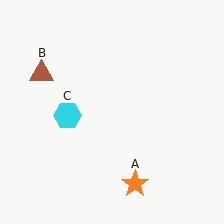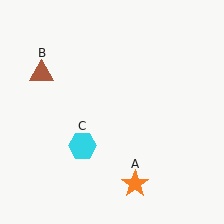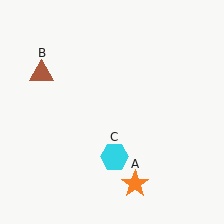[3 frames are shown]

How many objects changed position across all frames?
1 object changed position: cyan hexagon (object C).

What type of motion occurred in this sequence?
The cyan hexagon (object C) rotated counterclockwise around the center of the scene.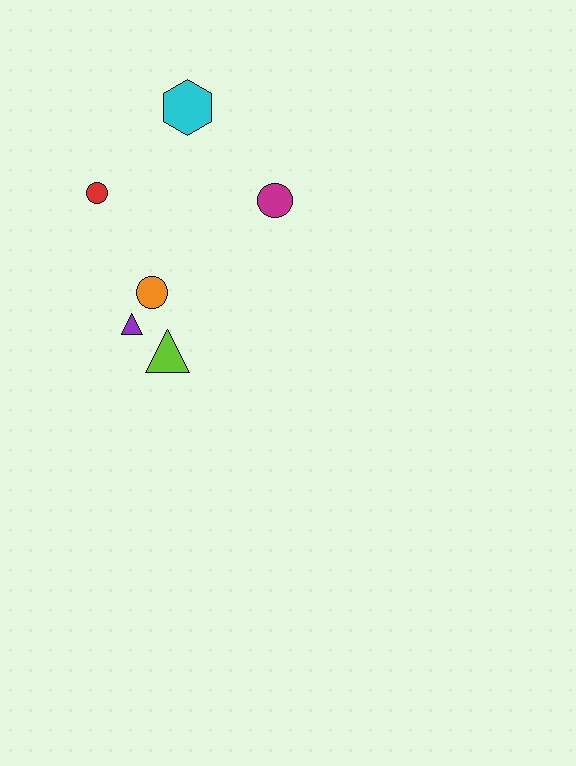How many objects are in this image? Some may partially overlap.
There are 6 objects.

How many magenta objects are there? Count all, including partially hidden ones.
There is 1 magenta object.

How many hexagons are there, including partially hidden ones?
There is 1 hexagon.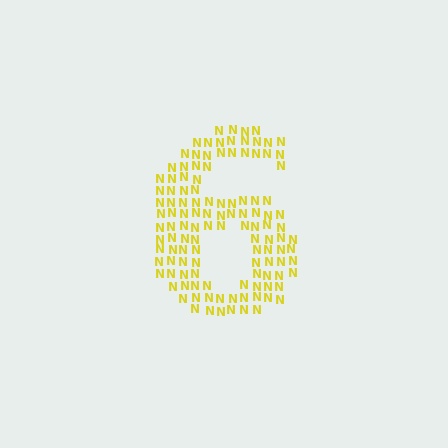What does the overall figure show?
The overall figure shows the digit 6.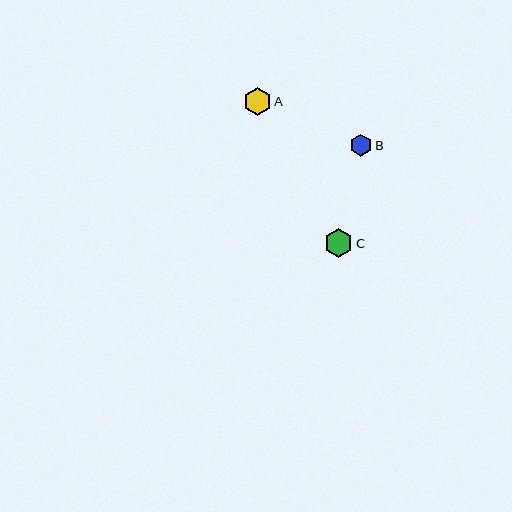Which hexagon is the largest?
Hexagon C is the largest with a size of approximately 29 pixels.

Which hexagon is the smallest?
Hexagon B is the smallest with a size of approximately 22 pixels.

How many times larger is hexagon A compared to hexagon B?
Hexagon A is approximately 1.2 times the size of hexagon B.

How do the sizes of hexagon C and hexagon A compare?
Hexagon C and hexagon A are approximately the same size.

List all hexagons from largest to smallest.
From largest to smallest: C, A, B.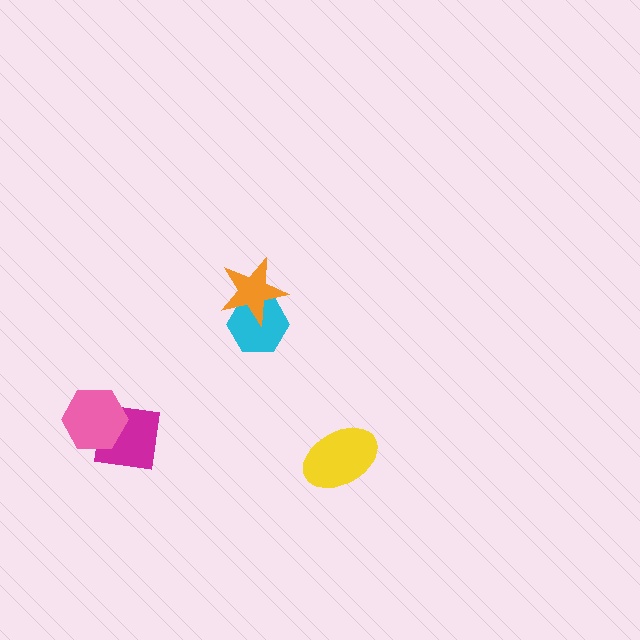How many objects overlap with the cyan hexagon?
1 object overlaps with the cyan hexagon.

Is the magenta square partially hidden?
Yes, it is partially covered by another shape.